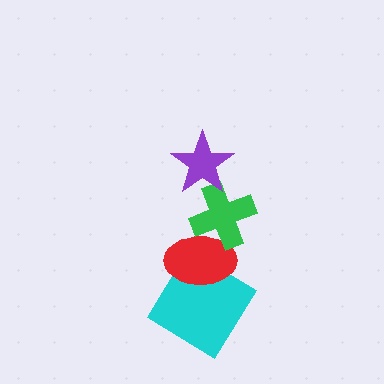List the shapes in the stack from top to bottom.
From top to bottom: the purple star, the green cross, the red ellipse, the cyan diamond.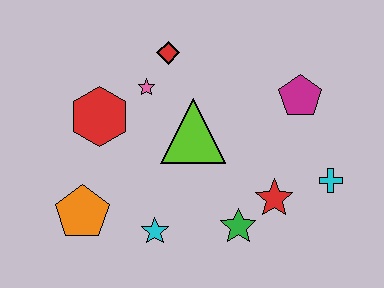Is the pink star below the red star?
No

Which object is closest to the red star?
The green star is closest to the red star.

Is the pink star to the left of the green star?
Yes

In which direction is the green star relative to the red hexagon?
The green star is to the right of the red hexagon.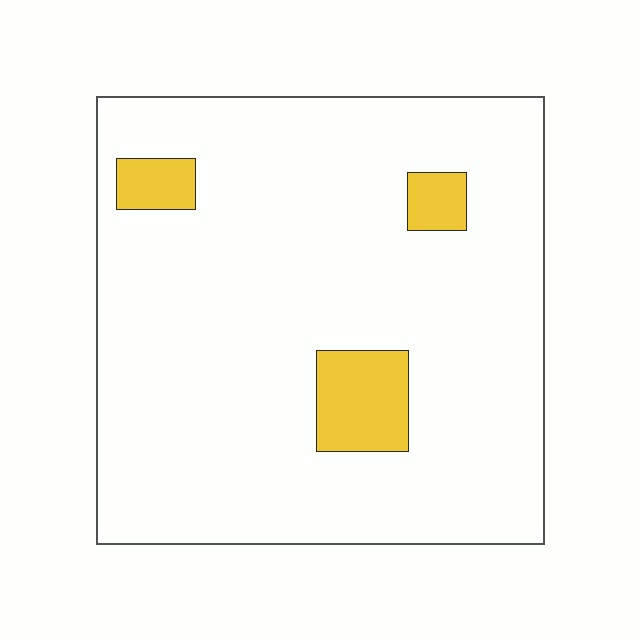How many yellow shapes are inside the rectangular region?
3.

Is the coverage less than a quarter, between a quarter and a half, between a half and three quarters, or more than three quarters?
Less than a quarter.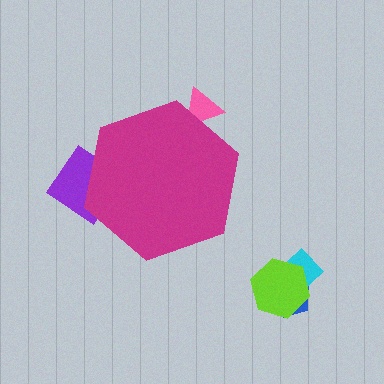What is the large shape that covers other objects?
A magenta hexagon.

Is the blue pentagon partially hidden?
No, the blue pentagon is fully visible.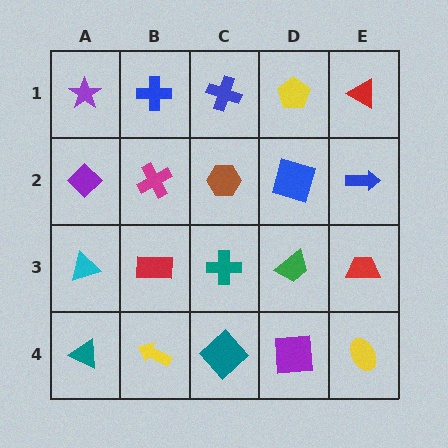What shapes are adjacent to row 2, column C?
A blue cross (row 1, column C), a teal cross (row 3, column C), a magenta cross (row 2, column B), a blue square (row 2, column D).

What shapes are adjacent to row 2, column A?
A purple star (row 1, column A), a cyan triangle (row 3, column A), a magenta cross (row 2, column B).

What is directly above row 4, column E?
A red trapezoid.